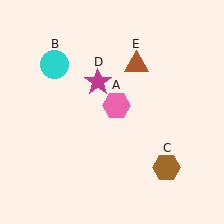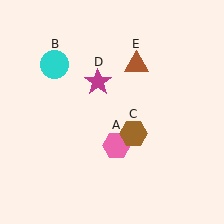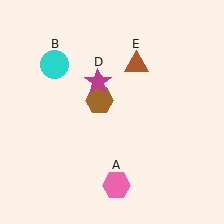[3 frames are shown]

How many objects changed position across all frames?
2 objects changed position: pink hexagon (object A), brown hexagon (object C).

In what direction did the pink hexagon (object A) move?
The pink hexagon (object A) moved down.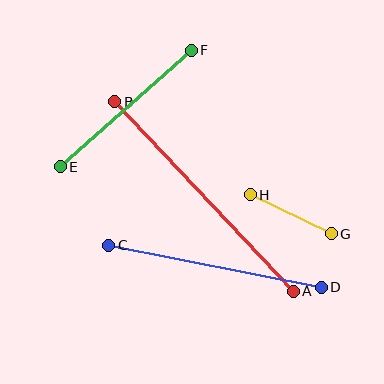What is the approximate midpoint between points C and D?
The midpoint is at approximately (215, 266) pixels.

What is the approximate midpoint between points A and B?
The midpoint is at approximately (204, 196) pixels.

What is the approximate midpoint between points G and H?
The midpoint is at approximately (291, 214) pixels.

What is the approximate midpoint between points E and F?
The midpoint is at approximately (126, 109) pixels.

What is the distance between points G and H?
The distance is approximately 90 pixels.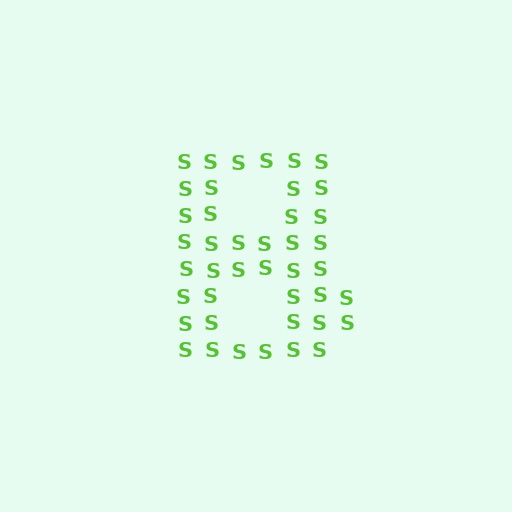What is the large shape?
The large shape is the letter B.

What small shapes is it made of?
It is made of small letter S's.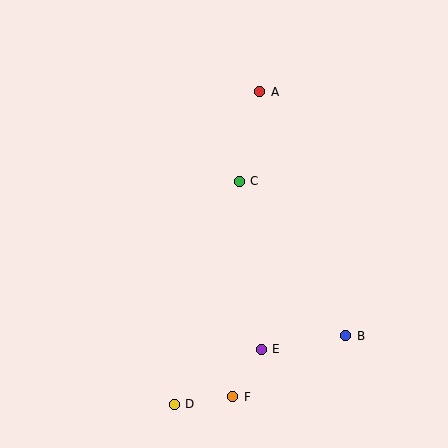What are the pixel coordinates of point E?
Point E is at (261, 349).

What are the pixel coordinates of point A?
Point A is at (260, 92).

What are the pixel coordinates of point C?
Point C is at (239, 182).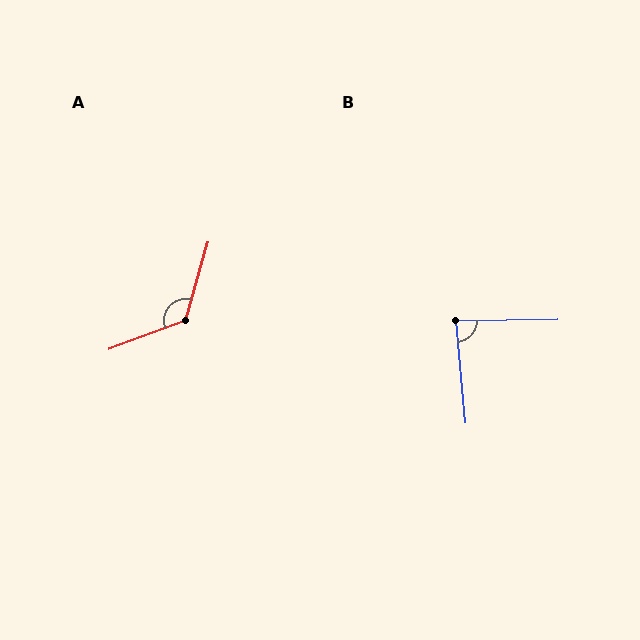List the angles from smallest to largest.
B (86°), A (126°).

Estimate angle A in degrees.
Approximately 126 degrees.